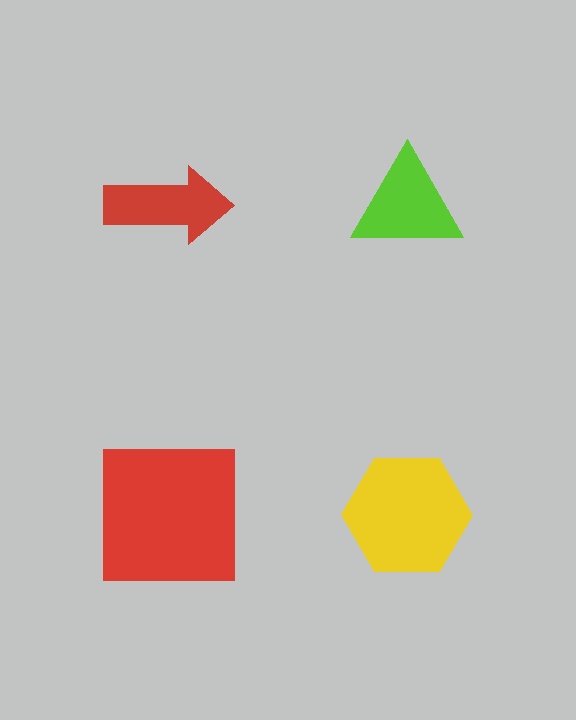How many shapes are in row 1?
2 shapes.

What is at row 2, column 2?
A yellow hexagon.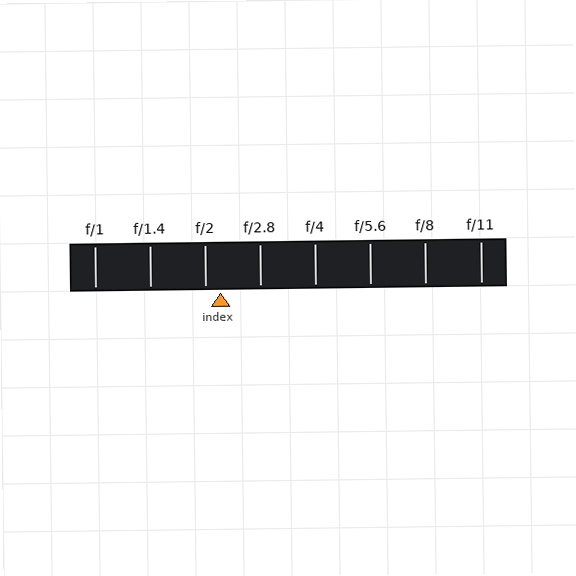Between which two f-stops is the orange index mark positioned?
The index mark is between f/2 and f/2.8.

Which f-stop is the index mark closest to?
The index mark is closest to f/2.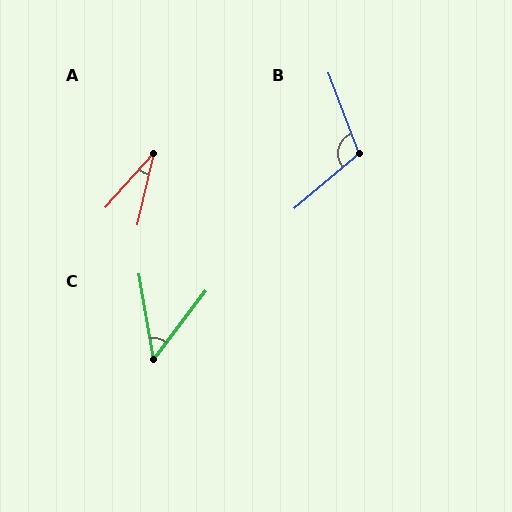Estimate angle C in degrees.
Approximately 47 degrees.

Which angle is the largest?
B, at approximately 109 degrees.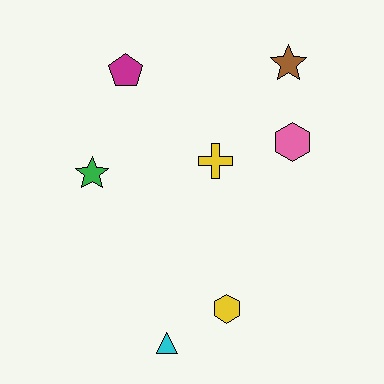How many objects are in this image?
There are 7 objects.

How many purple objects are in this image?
There are no purple objects.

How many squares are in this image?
There are no squares.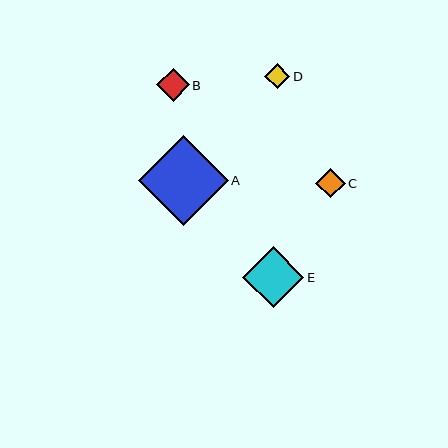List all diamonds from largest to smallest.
From largest to smallest: A, E, B, C, D.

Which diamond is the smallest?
Diamond D is the smallest with a size of approximately 25 pixels.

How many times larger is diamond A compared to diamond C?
Diamond A is approximately 3.0 times the size of diamond C.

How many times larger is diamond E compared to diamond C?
Diamond E is approximately 2.1 times the size of diamond C.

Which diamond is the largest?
Diamond A is the largest with a size of approximately 90 pixels.